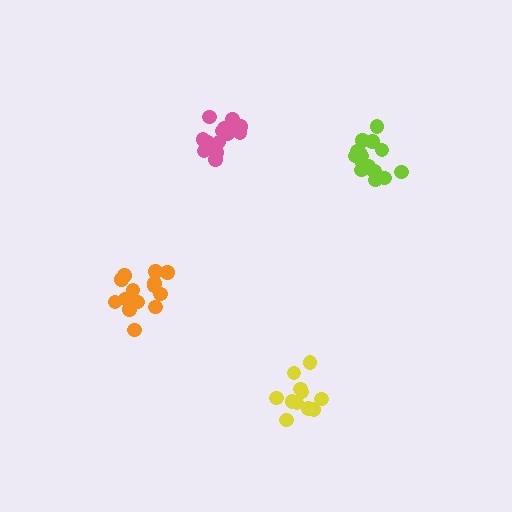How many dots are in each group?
Group 1: 16 dots, Group 2: 11 dots, Group 3: 16 dots, Group 4: 14 dots (57 total).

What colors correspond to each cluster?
The clusters are colored: lime, yellow, orange, pink.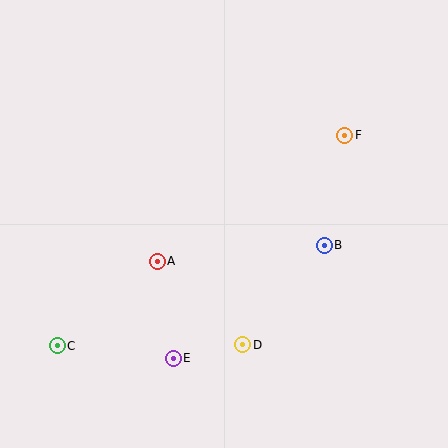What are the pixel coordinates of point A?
Point A is at (157, 261).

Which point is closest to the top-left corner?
Point A is closest to the top-left corner.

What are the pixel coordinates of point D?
Point D is at (243, 345).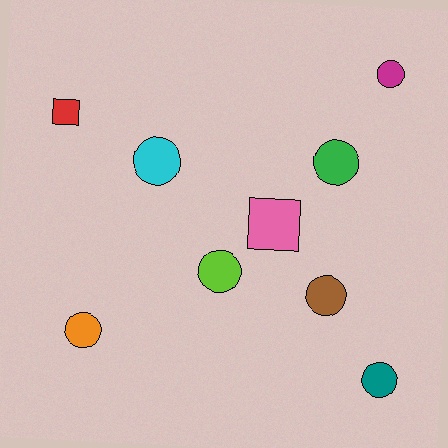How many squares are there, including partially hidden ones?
There are 2 squares.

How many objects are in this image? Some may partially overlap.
There are 9 objects.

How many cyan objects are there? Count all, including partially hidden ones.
There is 1 cyan object.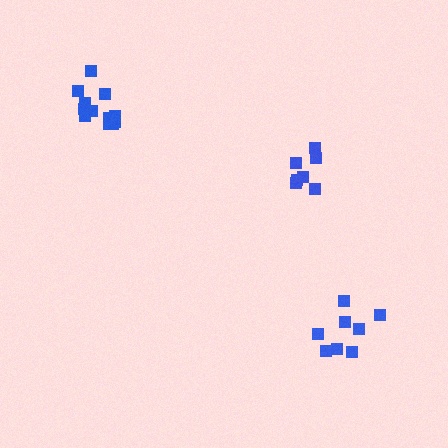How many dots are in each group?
Group 1: 8 dots, Group 2: 7 dots, Group 3: 12 dots (27 total).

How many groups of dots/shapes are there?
There are 3 groups.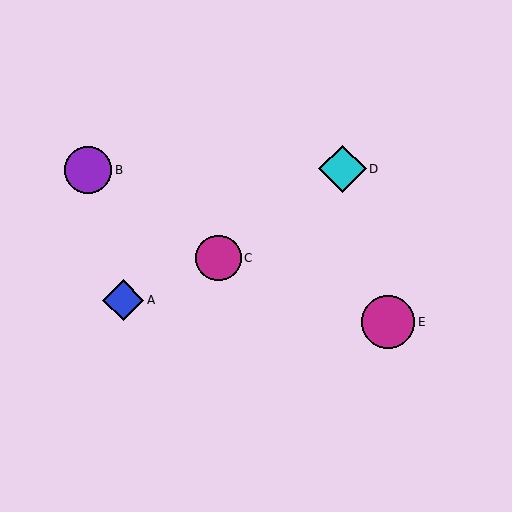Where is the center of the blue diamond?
The center of the blue diamond is at (123, 300).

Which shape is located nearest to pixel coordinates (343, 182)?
The cyan diamond (labeled D) at (342, 169) is nearest to that location.